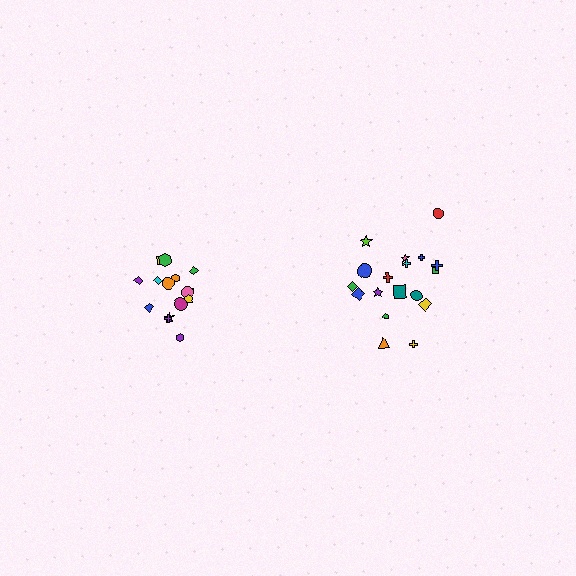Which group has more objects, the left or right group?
The right group.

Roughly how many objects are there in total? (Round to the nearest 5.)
Roughly 35 objects in total.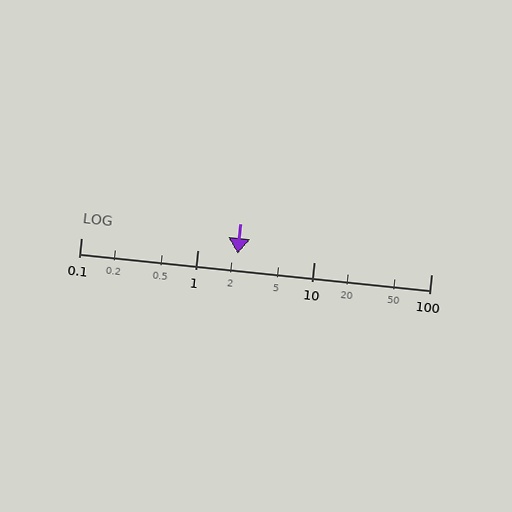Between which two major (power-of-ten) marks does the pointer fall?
The pointer is between 1 and 10.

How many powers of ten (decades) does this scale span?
The scale spans 3 decades, from 0.1 to 100.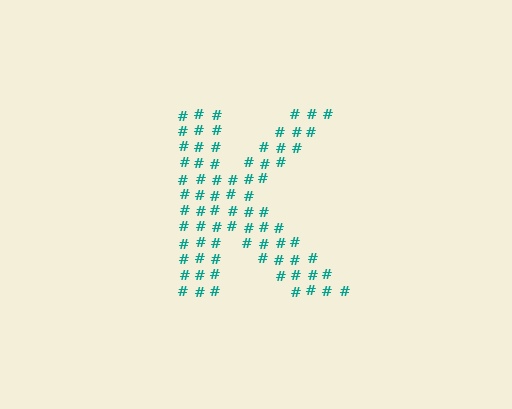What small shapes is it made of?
It is made of small hash symbols.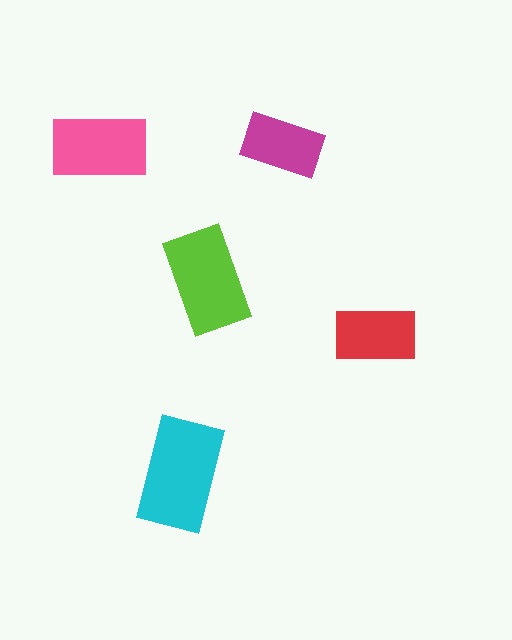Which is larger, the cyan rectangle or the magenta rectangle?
The cyan one.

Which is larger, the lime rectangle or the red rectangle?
The lime one.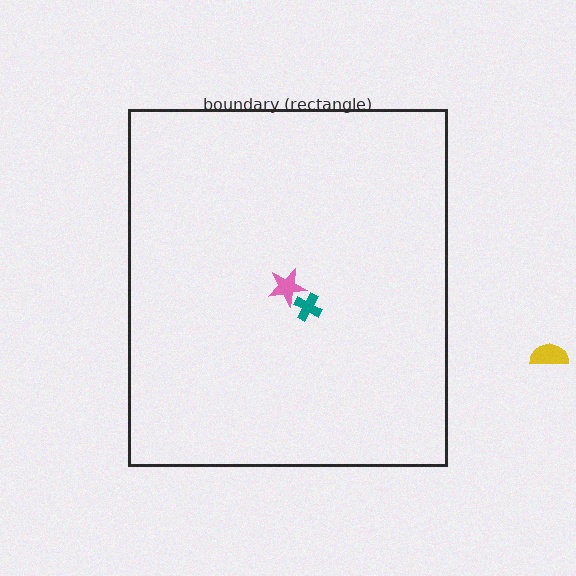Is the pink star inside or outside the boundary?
Inside.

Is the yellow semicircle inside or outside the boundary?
Outside.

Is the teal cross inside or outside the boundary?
Inside.